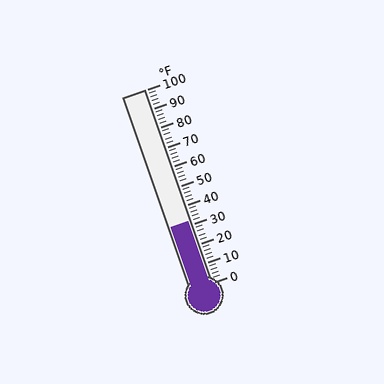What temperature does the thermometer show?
The thermometer shows approximately 32°F.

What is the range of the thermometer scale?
The thermometer scale ranges from 0°F to 100°F.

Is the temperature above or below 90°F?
The temperature is below 90°F.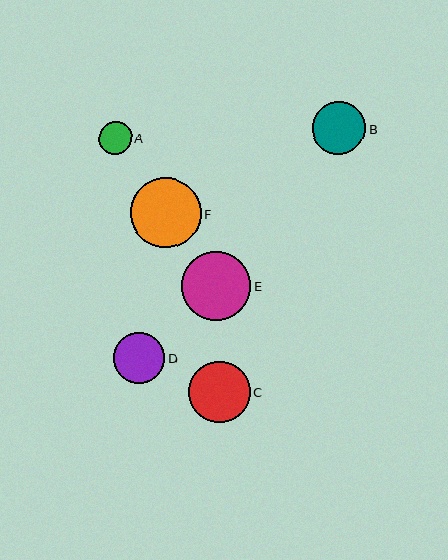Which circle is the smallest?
Circle A is the smallest with a size of approximately 33 pixels.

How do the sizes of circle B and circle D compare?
Circle B and circle D are approximately the same size.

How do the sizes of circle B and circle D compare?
Circle B and circle D are approximately the same size.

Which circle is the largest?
Circle F is the largest with a size of approximately 70 pixels.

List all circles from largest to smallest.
From largest to smallest: F, E, C, B, D, A.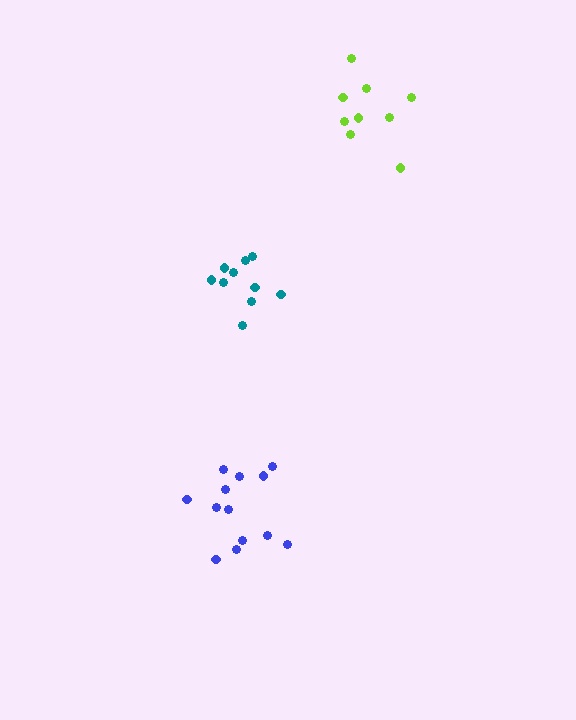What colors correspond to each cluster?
The clusters are colored: teal, blue, lime.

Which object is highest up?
The lime cluster is topmost.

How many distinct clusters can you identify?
There are 3 distinct clusters.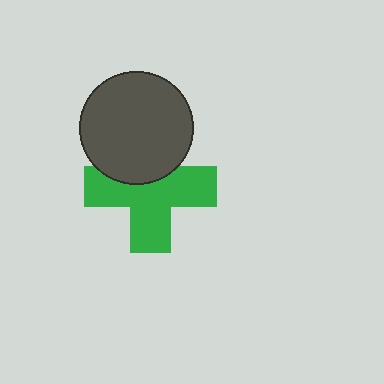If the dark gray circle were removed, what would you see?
You would see the complete green cross.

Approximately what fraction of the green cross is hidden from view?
Roughly 33% of the green cross is hidden behind the dark gray circle.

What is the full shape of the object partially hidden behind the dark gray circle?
The partially hidden object is a green cross.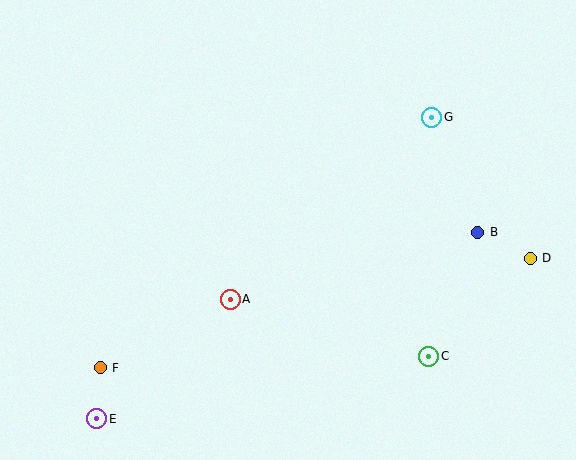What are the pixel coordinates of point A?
Point A is at (230, 299).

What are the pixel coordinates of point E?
Point E is at (97, 419).